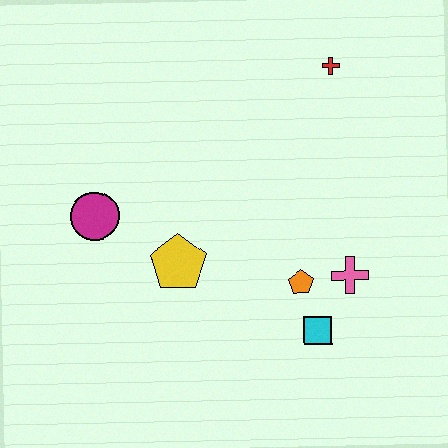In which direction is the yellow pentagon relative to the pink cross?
The yellow pentagon is to the left of the pink cross.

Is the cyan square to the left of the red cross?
Yes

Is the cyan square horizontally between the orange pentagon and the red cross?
Yes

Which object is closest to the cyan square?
The orange pentagon is closest to the cyan square.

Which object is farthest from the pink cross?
The magenta circle is farthest from the pink cross.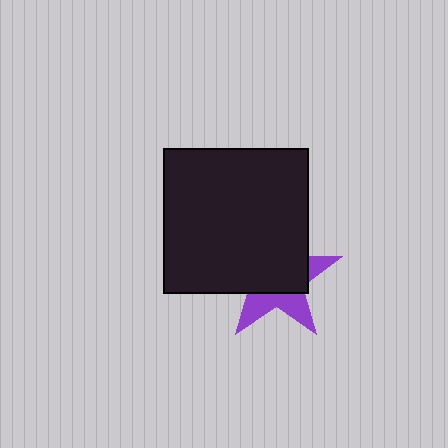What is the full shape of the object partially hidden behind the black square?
The partially hidden object is a purple star.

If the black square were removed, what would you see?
You would see the complete purple star.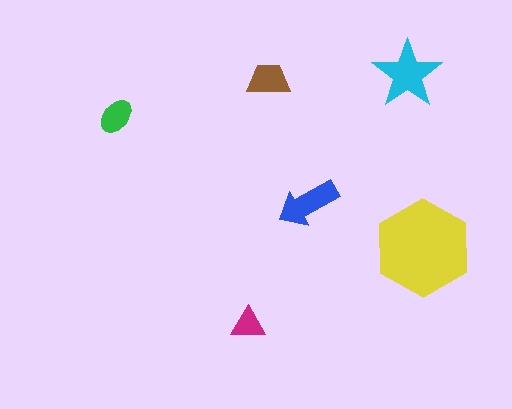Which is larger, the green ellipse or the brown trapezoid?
The brown trapezoid.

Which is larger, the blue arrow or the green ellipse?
The blue arrow.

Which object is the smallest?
The magenta triangle.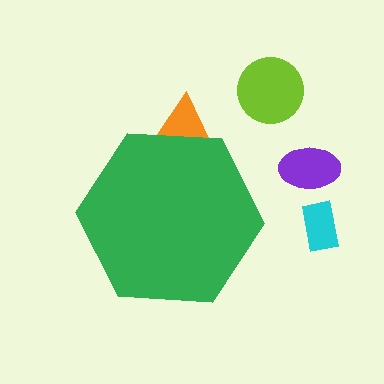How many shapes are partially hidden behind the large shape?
1 shape is partially hidden.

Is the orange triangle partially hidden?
Yes, the orange triangle is partially hidden behind the green hexagon.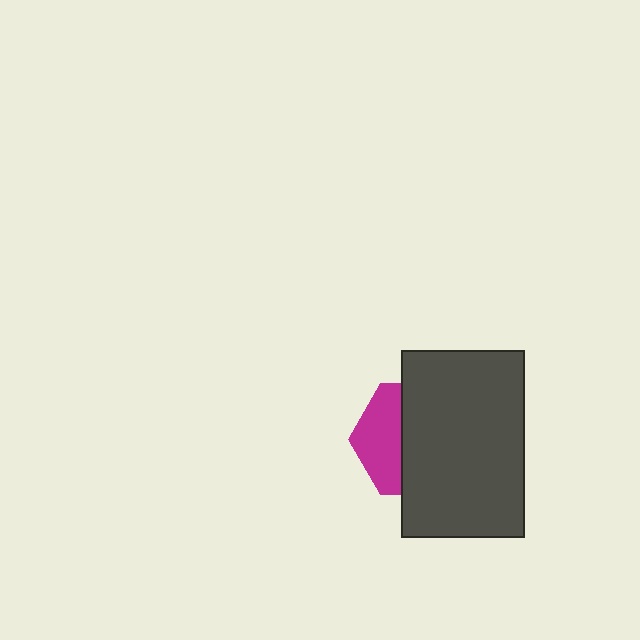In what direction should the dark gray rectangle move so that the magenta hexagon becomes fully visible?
The dark gray rectangle should move right. That is the shortest direction to clear the overlap and leave the magenta hexagon fully visible.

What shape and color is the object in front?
The object in front is a dark gray rectangle.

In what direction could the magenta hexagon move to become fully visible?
The magenta hexagon could move left. That would shift it out from behind the dark gray rectangle entirely.